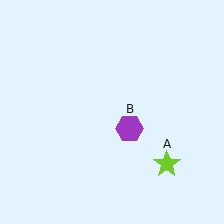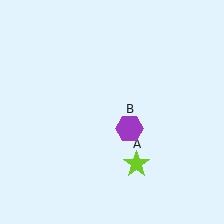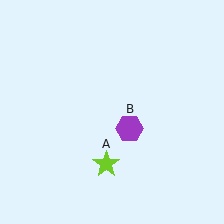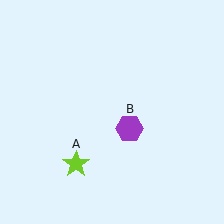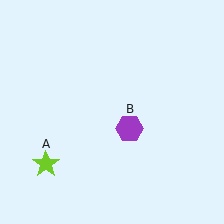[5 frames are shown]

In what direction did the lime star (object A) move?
The lime star (object A) moved left.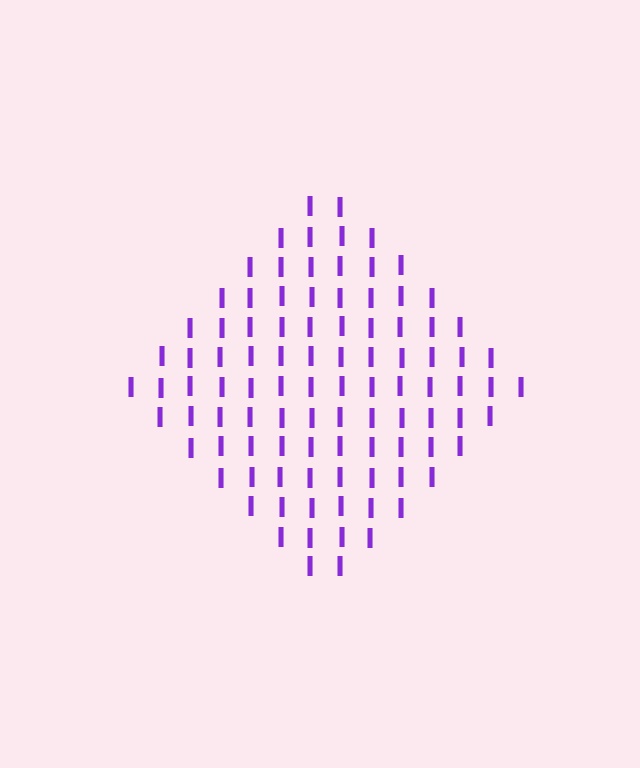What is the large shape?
The large shape is a diamond.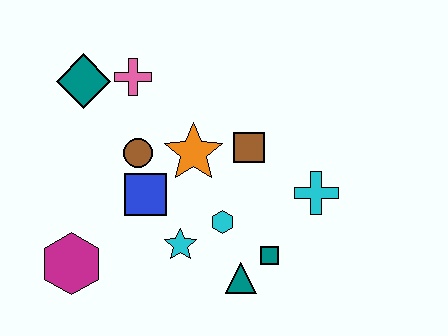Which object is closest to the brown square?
The orange star is closest to the brown square.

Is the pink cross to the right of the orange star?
No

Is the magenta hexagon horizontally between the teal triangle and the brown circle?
No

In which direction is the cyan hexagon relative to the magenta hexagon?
The cyan hexagon is to the right of the magenta hexagon.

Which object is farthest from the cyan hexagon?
The teal diamond is farthest from the cyan hexagon.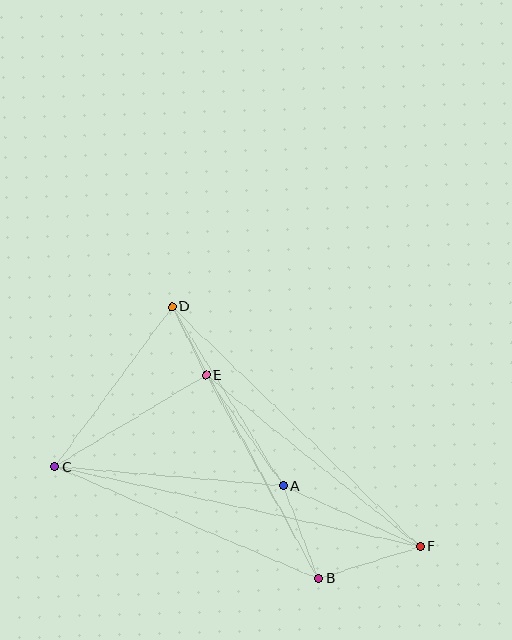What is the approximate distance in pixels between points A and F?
The distance between A and F is approximately 149 pixels.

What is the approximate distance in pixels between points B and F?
The distance between B and F is approximately 106 pixels.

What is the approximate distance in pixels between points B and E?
The distance between B and E is approximately 233 pixels.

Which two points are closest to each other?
Points D and E are closest to each other.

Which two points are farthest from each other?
Points C and F are farthest from each other.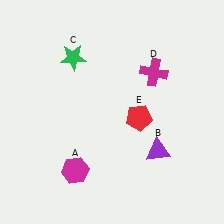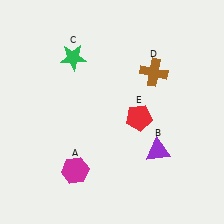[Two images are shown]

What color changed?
The cross (D) changed from magenta in Image 1 to brown in Image 2.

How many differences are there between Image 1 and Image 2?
There is 1 difference between the two images.